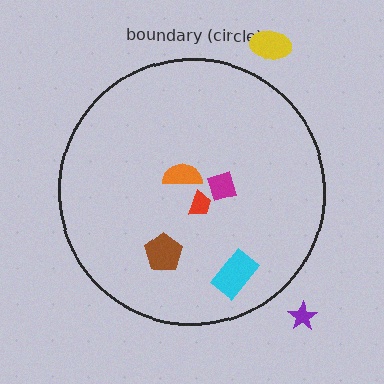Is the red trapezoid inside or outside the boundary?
Inside.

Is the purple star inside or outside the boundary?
Outside.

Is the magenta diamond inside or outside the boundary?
Inside.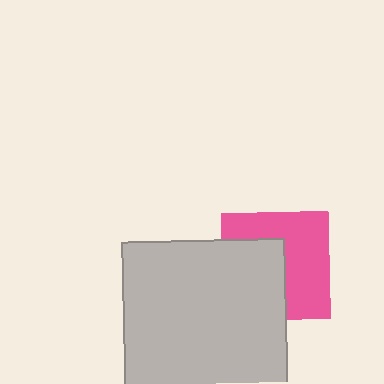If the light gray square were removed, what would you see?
You would see the complete pink square.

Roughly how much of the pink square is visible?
About half of it is visible (roughly 55%).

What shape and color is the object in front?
The object in front is a light gray square.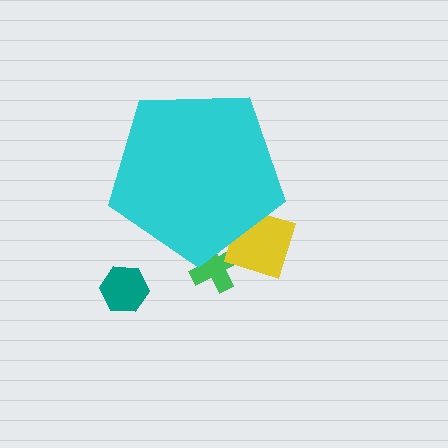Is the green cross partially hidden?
Yes, the green cross is partially hidden behind the cyan pentagon.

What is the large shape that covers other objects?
A cyan pentagon.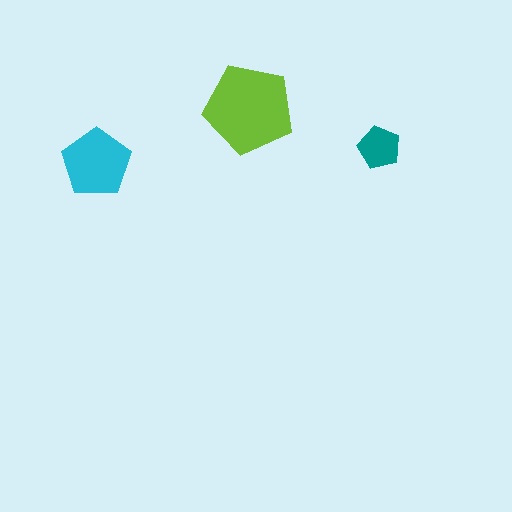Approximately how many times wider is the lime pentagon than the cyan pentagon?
About 1.5 times wider.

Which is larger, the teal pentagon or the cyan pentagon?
The cyan one.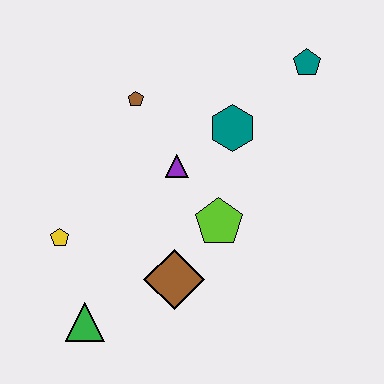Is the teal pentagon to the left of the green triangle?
No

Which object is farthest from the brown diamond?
The teal pentagon is farthest from the brown diamond.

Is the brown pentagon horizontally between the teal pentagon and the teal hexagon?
No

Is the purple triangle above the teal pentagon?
No